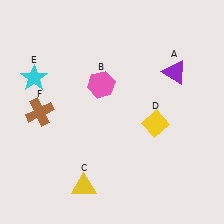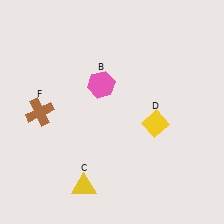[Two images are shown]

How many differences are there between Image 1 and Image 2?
There are 2 differences between the two images.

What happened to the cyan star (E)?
The cyan star (E) was removed in Image 2. It was in the top-left area of Image 1.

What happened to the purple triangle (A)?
The purple triangle (A) was removed in Image 2. It was in the top-right area of Image 1.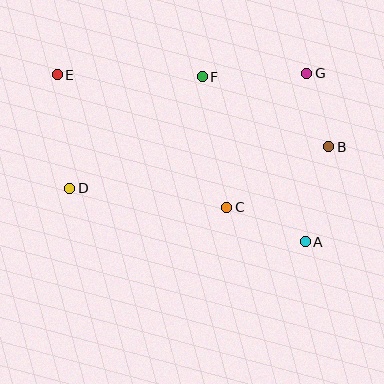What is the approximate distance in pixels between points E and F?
The distance between E and F is approximately 145 pixels.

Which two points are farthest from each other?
Points A and E are farthest from each other.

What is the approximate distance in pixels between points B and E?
The distance between B and E is approximately 281 pixels.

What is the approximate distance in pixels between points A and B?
The distance between A and B is approximately 98 pixels.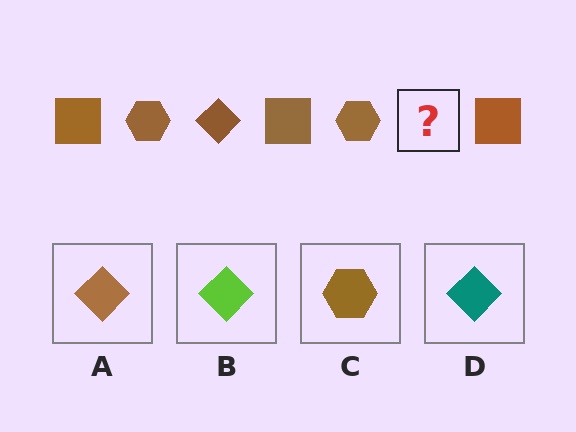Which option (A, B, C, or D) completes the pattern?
A.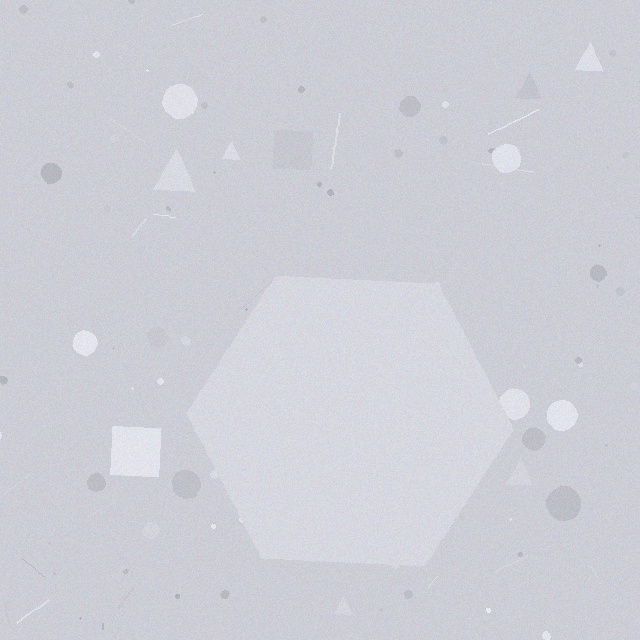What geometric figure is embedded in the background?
A hexagon is embedded in the background.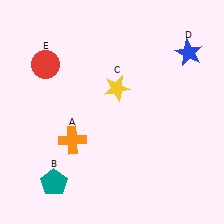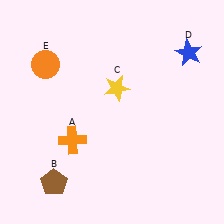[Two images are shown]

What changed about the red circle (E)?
In Image 1, E is red. In Image 2, it changed to orange.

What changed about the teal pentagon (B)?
In Image 1, B is teal. In Image 2, it changed to brown.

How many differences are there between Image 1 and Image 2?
There are 2 differences between the two images.